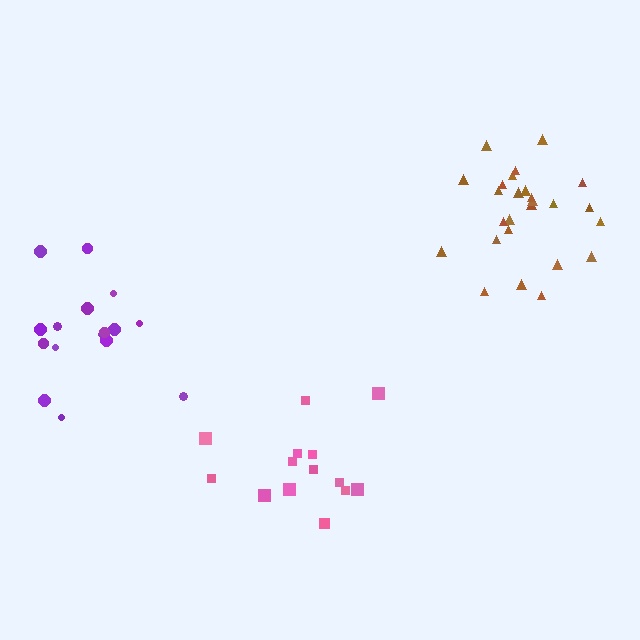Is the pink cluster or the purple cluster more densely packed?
Purple.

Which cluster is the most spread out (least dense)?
Pink.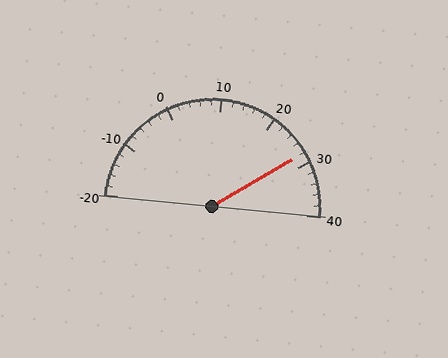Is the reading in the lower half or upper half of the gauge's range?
The reading is in the upper half of the range (-20 to 40).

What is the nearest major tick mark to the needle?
The nearest major tick mark is 30.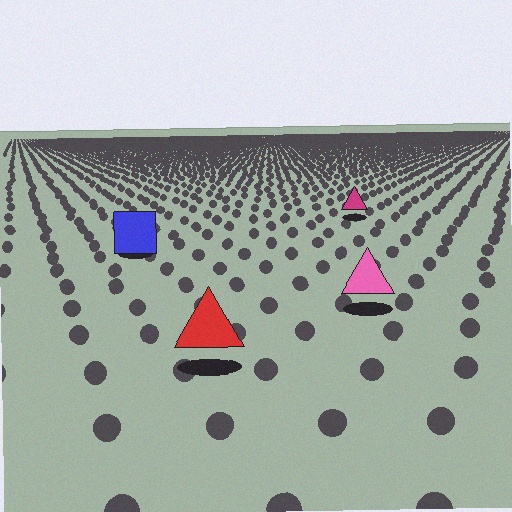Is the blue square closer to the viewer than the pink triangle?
No. The pink triangle is closer — you can tell from the texture gradient: the ground texture is coarser near it.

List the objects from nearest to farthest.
From nearest to farthest: the red triangle, the pink triangle, the blue square, the magenta triangle.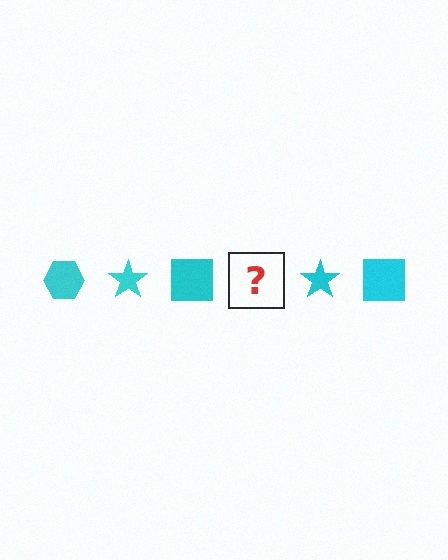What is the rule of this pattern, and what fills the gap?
The rule is that the pattern cycles through hexagon, star, square shapes in cyan. The gap should be filled with a cyan hexagon.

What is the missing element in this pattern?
The missing element is a cyan hexagon.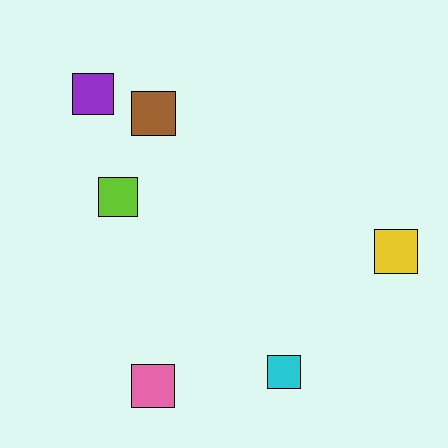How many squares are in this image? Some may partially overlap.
There are 6 squares.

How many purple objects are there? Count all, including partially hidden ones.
There is 1 purple object.